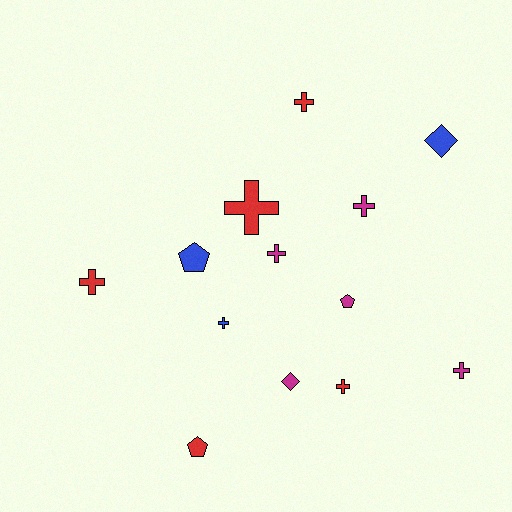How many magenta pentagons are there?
There is 1 magenta pentagon.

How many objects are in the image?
There are 13 objects.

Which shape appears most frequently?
Cross, with 8 objects.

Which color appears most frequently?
Magenta, with 5 objects.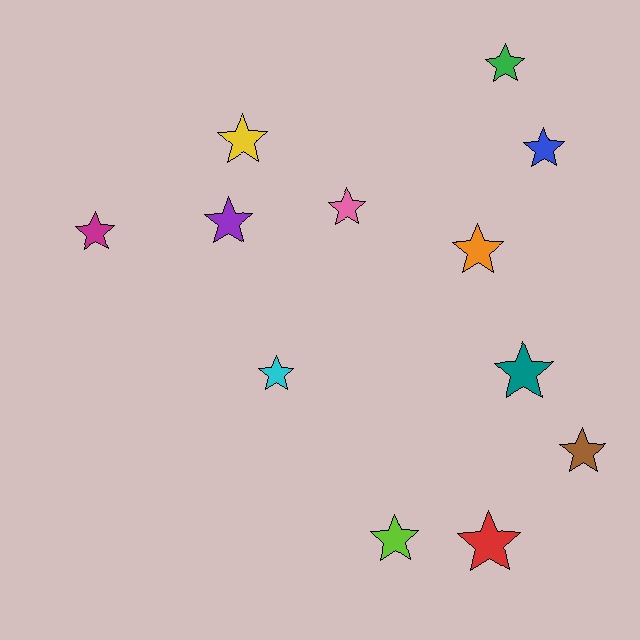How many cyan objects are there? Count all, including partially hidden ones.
There is 1 cyan object.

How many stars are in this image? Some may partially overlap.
There are 12 stars.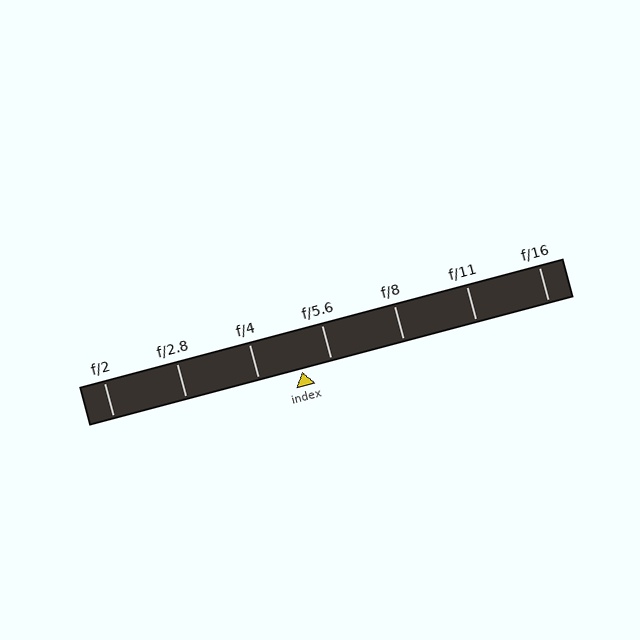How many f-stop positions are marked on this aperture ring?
There are 7 f-stop positions marked.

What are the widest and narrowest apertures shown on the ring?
The widest aperture shown is f/2 and the narrowest is f/16.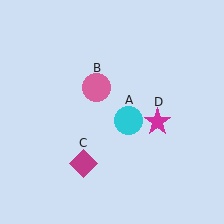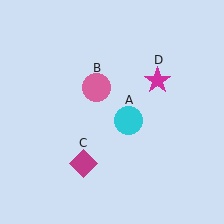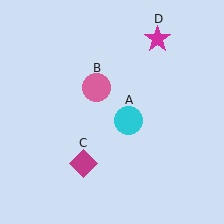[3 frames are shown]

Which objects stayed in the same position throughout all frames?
Cyan circle (object A) and pink circle (object B) and magenta diamond (object C) remained stationary.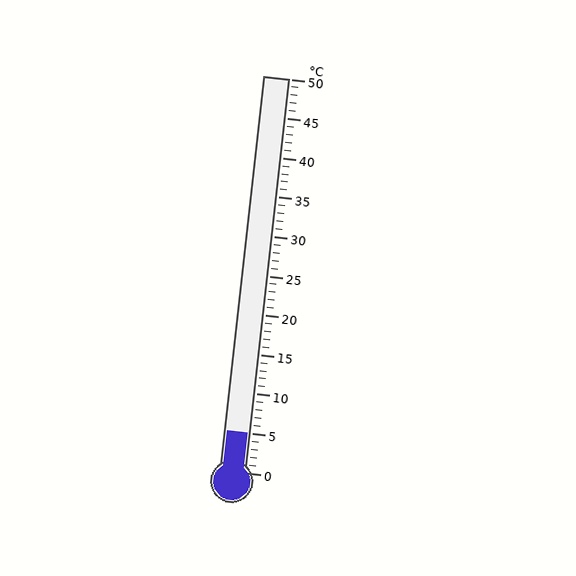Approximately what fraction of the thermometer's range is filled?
The thermometer is filled to approximately 10% of its range.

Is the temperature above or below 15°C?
The temperature is below 15°C.